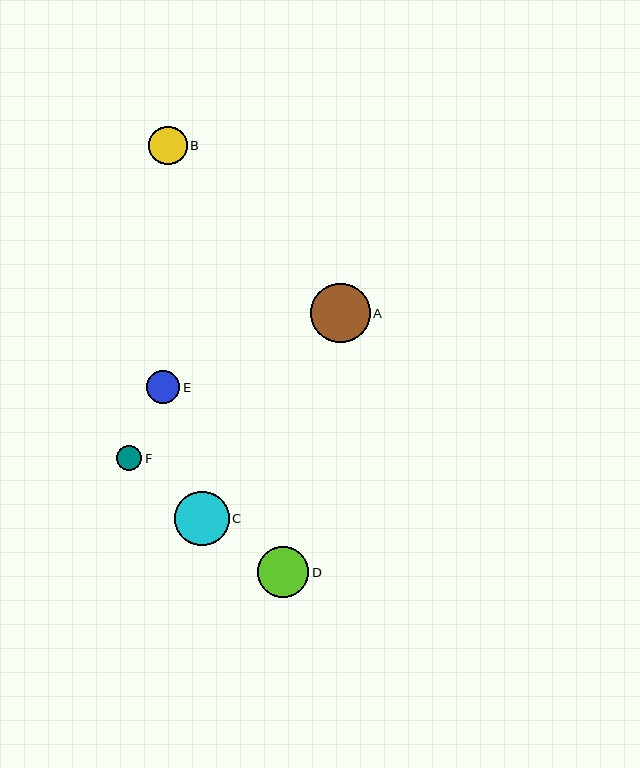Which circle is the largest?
Circle A is the largest with a size of approximately 60 pixels.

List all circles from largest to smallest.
From largest to smallest: A, C, D, B, E, F.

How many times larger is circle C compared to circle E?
Circle C is approximately 1.6 times the size of circle E.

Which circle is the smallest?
Circle F is the smallest with a size of approximately 25 pixels.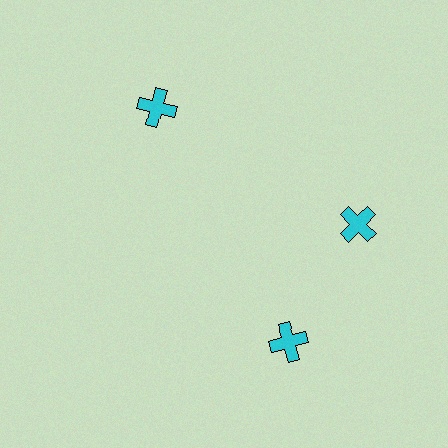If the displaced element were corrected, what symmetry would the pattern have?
It would have 3-fold rotational symmetry — the pattern would map onto itself every 120 degrees.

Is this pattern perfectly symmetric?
No. The 3 cyan crosses are arranged in a ring, but one element near the 7 o'clock position is rotated out of alignment along the ring, breaking the 3-fold rotational symmetry.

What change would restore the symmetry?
The symmetry would be restored by rotating it back into even spacing with its neighbors so that all 3 crosses sit at equal angles and equal distance from the center.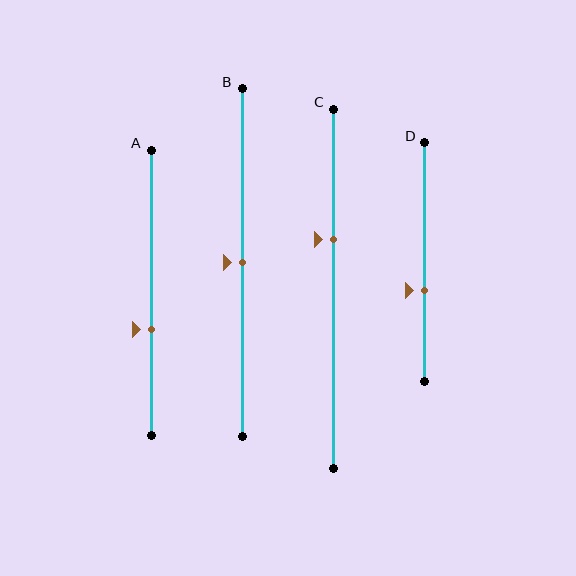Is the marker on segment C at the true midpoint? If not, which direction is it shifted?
No, the marker on segment C is shifted upward by about 14% of the segment length.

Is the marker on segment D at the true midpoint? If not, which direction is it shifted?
No, the marker on segment D is shifted downward by about 12% of the segment length.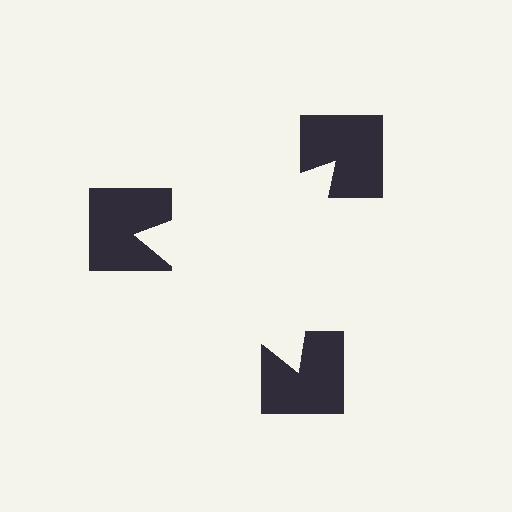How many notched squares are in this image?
There are 3 — one at each vertex of the illusory triangle.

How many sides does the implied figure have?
3 sides.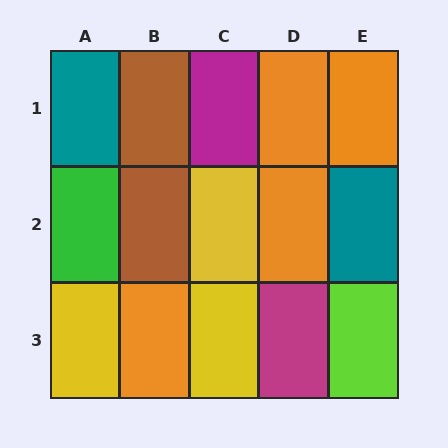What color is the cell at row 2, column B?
Brown.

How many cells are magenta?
2 cells are magenta.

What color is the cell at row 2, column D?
Orange.